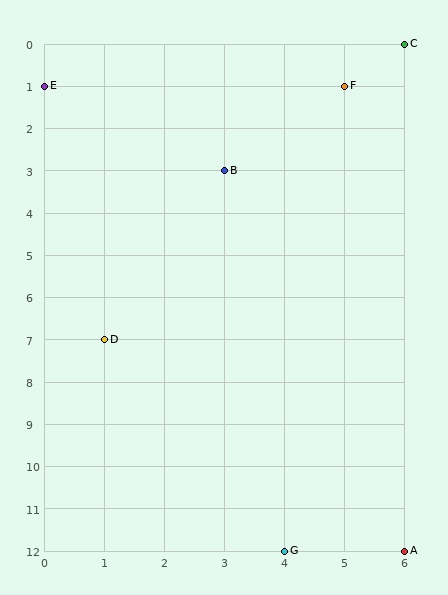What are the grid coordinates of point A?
Point A is at grid coordinates (6, 12).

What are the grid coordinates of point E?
Point E is at grid coordinates (0, 1).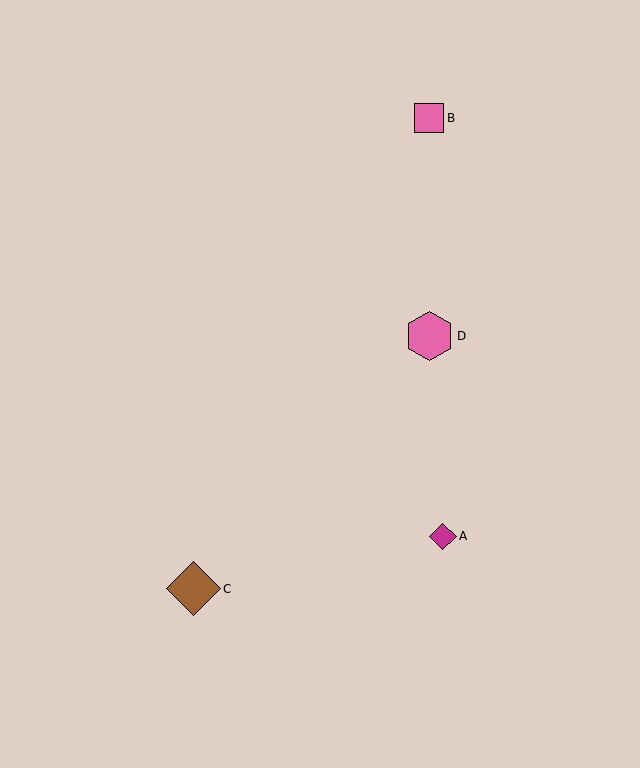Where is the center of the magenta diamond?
The center of the magenta diamond is at (443, 536).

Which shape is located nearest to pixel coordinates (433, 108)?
The pink square (labeled B) at (429, 118) is nearest to that location.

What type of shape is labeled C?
Shape C is a brown diamond.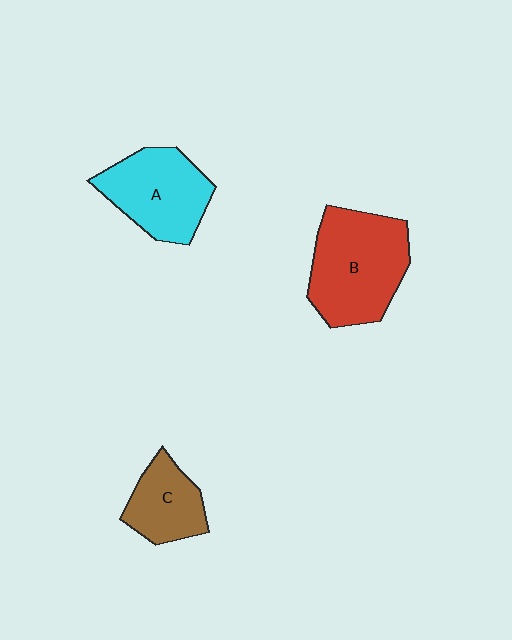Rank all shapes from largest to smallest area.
From largest to smallest: B (red), A (cyan), C (brown).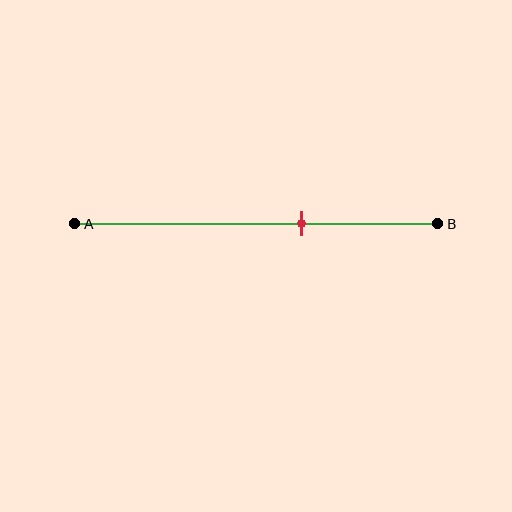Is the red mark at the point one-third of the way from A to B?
No, the mark is at about 65% from A, not at the 33% one-third point.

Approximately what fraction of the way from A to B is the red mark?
The red mark is approximately 65% of the way from A to B.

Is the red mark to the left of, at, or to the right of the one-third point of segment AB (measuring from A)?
The red mark is to the right of the one-third point of segment AB.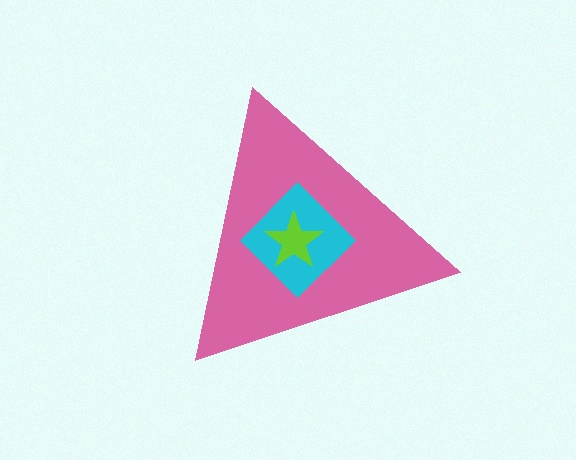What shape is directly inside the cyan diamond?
The lime star.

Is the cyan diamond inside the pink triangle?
Yes.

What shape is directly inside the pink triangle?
The cyan diamond.